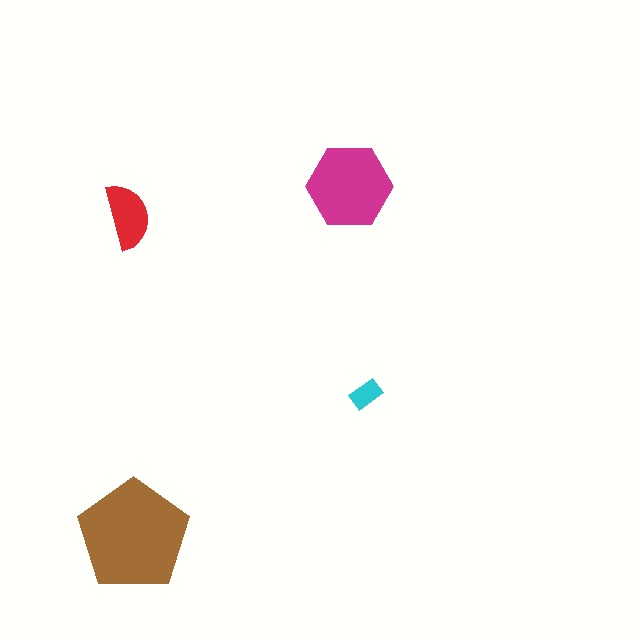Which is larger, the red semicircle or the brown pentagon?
The brown pentagon.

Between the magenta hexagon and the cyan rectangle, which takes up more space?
The magenta hexagon.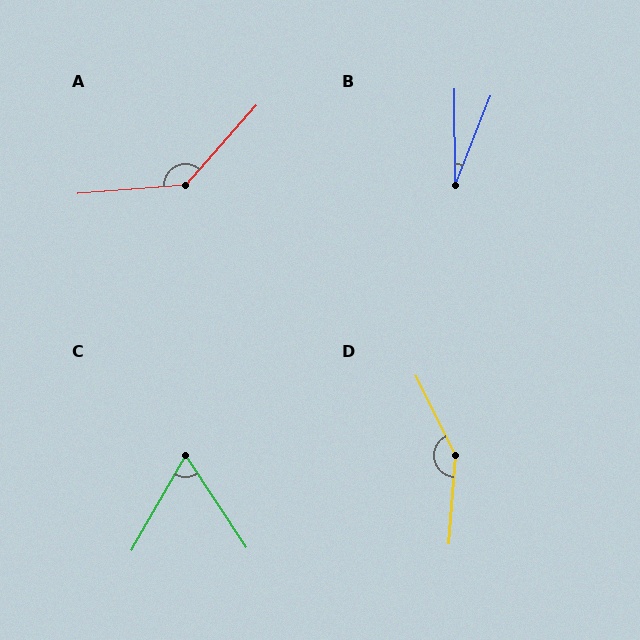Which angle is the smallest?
B, at approximately 22 degrees.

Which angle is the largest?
D, at approximately 149 degrees.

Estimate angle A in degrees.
Approximately 136 degrees.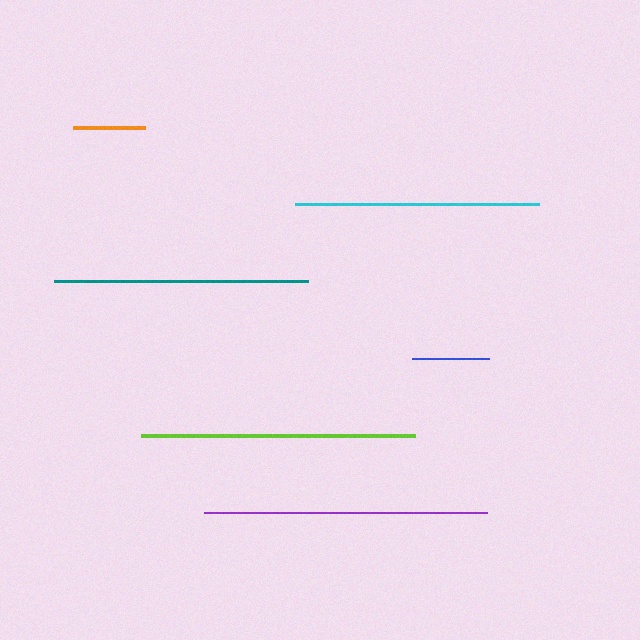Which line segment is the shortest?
The orange line is the shortest at approximately 71 pixels.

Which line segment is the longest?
The purple line is the longest at approximately 283 pixels.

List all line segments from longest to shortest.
From longest to shortest: purple, lime, teal, cyan, blue, orange.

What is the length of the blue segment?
The blue segment is approximately 77 pixels long.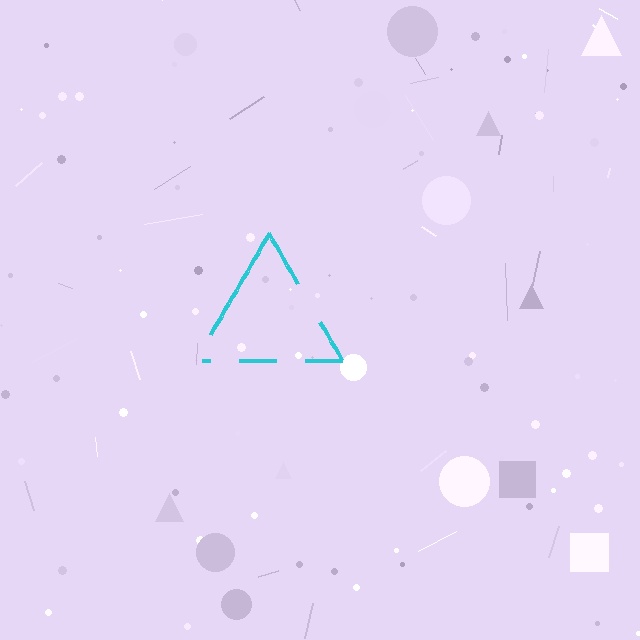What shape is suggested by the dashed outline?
The dashed outline suggests a triangle.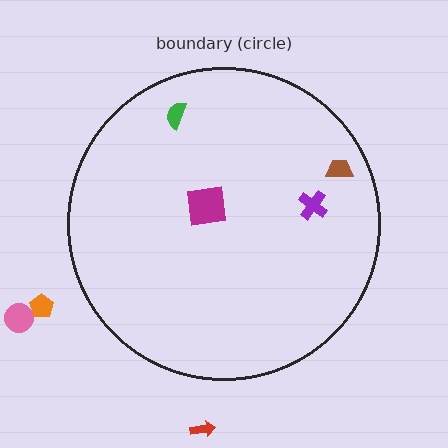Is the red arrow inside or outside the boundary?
Outside.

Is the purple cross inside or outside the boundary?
Inside.